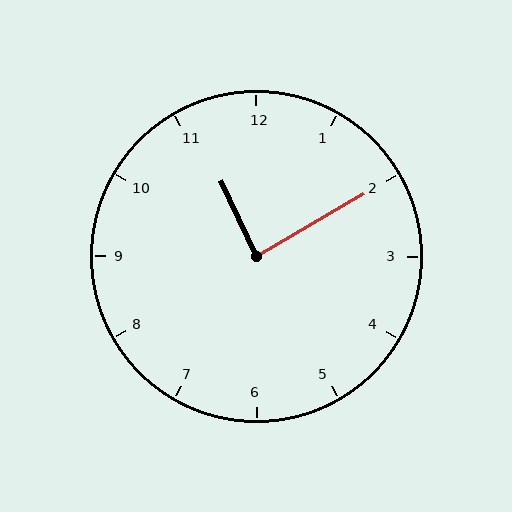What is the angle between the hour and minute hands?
Approximately 85 degrees.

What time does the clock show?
11:10.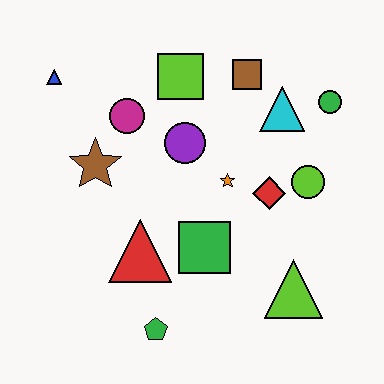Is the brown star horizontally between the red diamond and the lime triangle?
No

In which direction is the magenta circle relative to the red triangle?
The magenta circle is above the red triangle.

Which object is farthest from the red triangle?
The green circle is farthest from the red triangle.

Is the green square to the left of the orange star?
Yes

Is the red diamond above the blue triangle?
No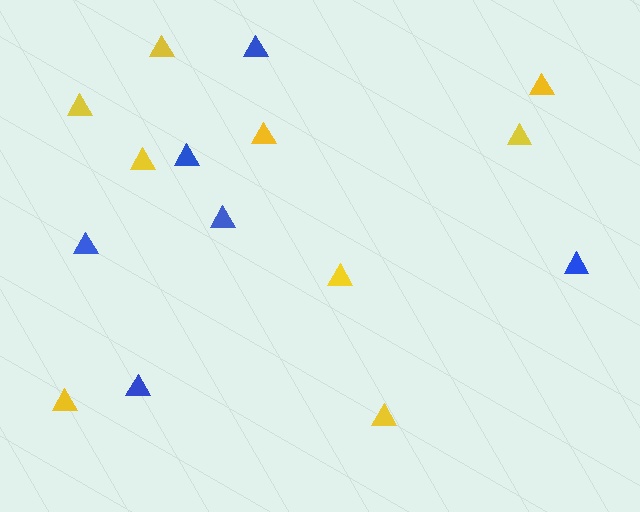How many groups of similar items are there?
There are 2 groups: one group of blue triangles (6) and one group of yellow triangles (9).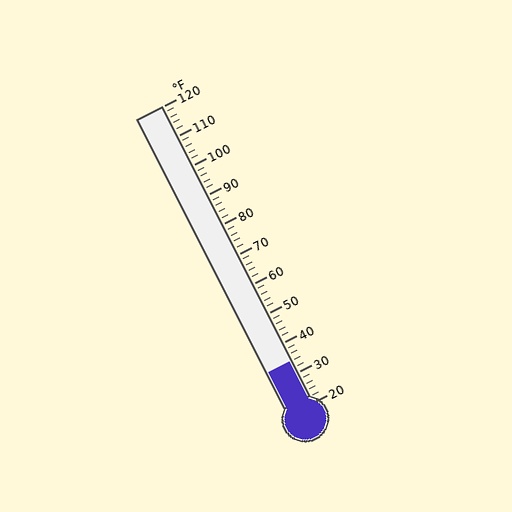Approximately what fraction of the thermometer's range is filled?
The thermometer is filled to approximately 15% of its range.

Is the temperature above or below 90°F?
The temperature is below 90°F.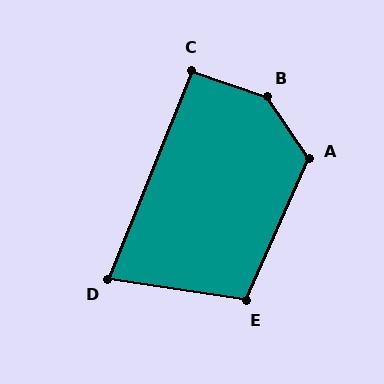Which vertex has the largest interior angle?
B, at approximately 143 degrees.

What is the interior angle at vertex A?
Approximately 122 degrees (obtuse).